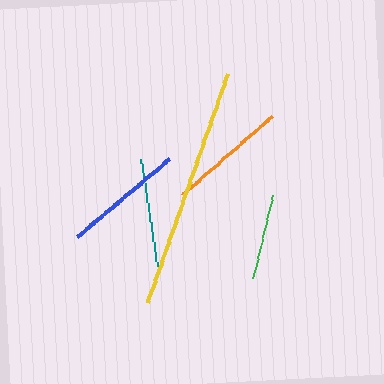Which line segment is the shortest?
The green line is the shortest at approximately 85 pixels.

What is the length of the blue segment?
The blue segment is approximately 121 pixels long.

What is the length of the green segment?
The green segment is approximately 85 pixels long.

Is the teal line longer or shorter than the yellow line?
The yellow line is longer than the teal line.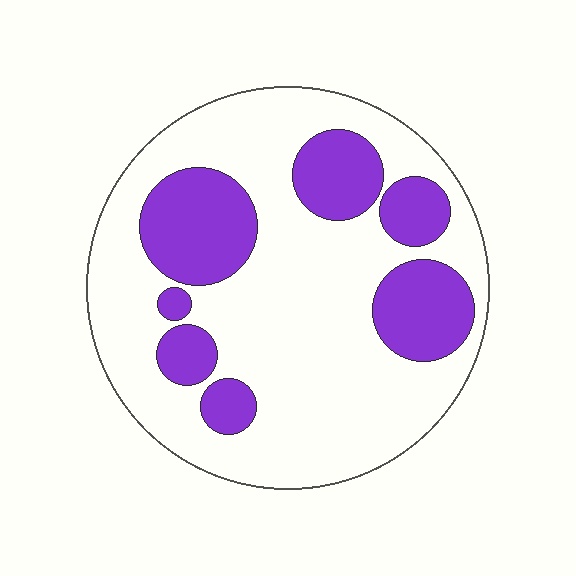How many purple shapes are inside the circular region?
7.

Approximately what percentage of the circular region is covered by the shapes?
Approximately 30%.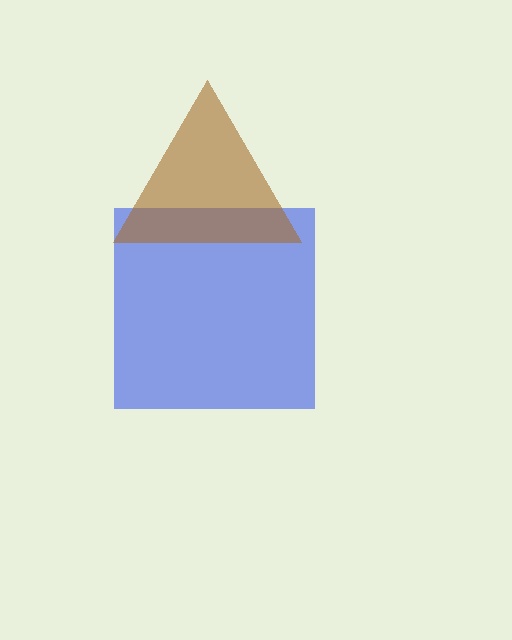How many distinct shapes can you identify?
There are 2 distinct shapes: a blue square, a brown triangle.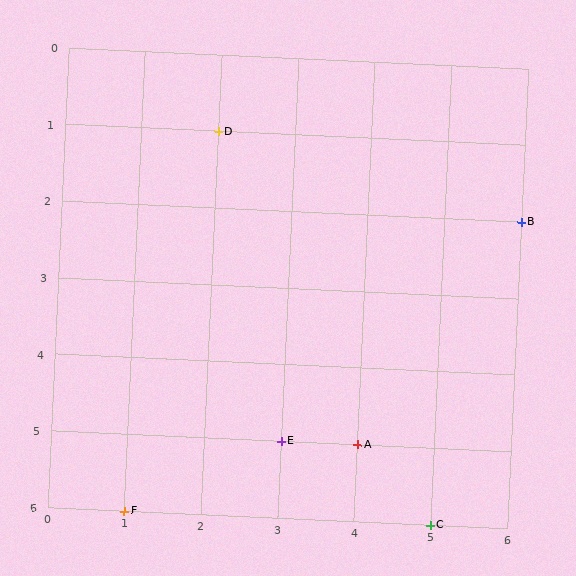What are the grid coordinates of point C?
Point C is at grid coordinates (5, 6).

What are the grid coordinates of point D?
Point D is at grid coordinates (2, 1).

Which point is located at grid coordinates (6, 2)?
Point B is at (6, 2).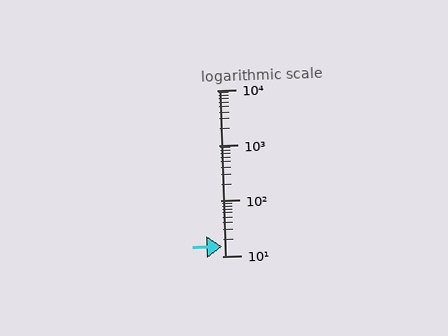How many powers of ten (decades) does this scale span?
The scale spans 3 decades, from 10 to 10000.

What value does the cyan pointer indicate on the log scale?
The pointer indicates approximately 15.